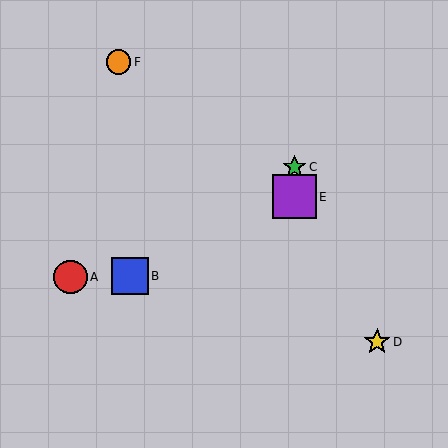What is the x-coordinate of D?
Object D is at x≈377.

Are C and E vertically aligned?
Yes, both are at x≈294.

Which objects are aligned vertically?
Objects C, E are aligned vertically.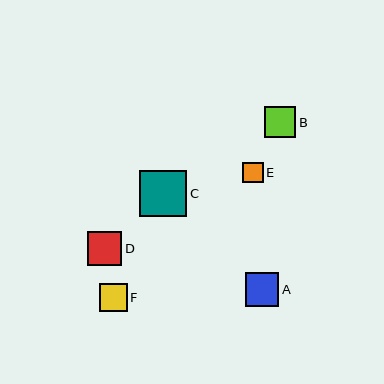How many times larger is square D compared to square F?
Square D is approximately 1.2 times the size of square F.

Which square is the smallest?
Square E is the smallest with a size of approximately 20 pixels.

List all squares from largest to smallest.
From largest to smallest: C, D, A, B, F, E.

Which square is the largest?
Square C is the largest with a size of approximately 47 pixels.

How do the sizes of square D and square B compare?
Square D and square B are approximately the same size.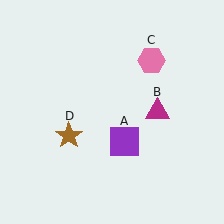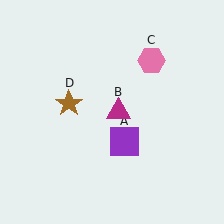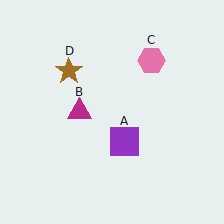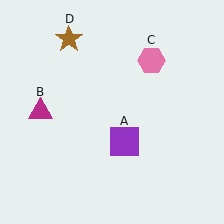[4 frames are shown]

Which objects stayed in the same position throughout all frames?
Purple square (object A) and pink hexagon (object C) remained stationary.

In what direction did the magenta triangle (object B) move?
The magenta triangle (object B) moved left.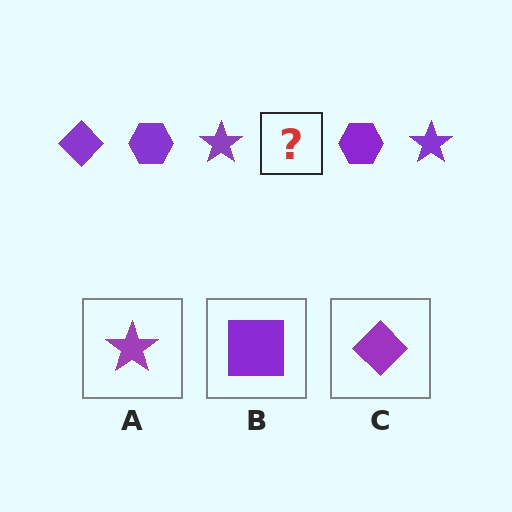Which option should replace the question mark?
Option C.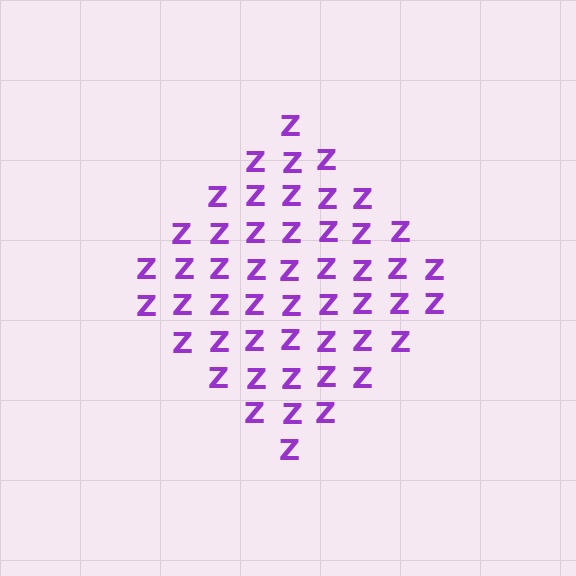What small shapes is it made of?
It is made of small letter Z's.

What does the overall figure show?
The overall figure shows a diamond.